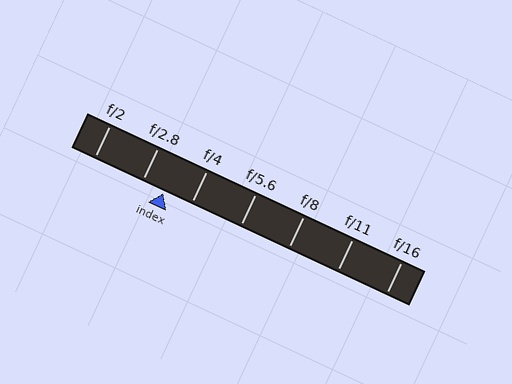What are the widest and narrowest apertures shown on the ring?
The widest aperture shown is f/2 and the narrowest is f/16.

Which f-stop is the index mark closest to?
The index mark is closest to f/2.8.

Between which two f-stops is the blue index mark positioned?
The index mark is between f/2.8 and f/4.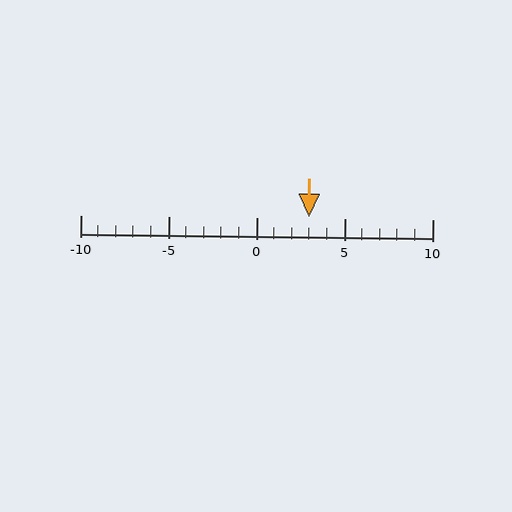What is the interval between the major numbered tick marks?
The major tick marks are spaced 5 units apart.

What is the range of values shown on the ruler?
The ruler shows values from -10 to 10.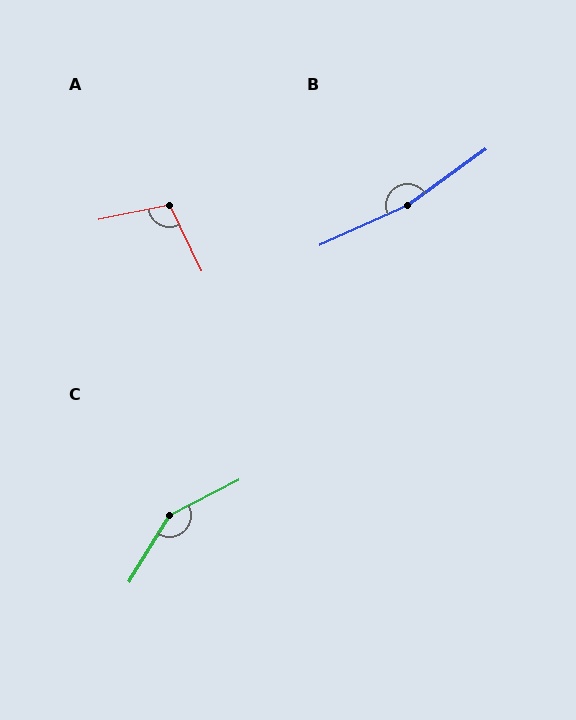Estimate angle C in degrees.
Approximately 148 degrees.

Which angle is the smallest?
A, at approximately 105 degrees.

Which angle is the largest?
B, at approximately 169 degrees.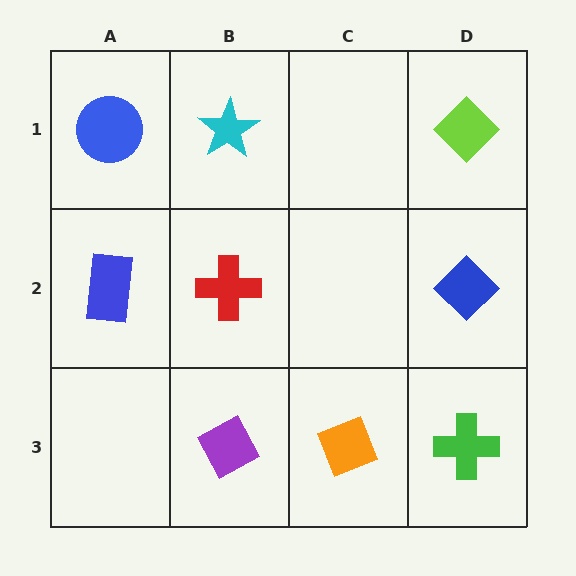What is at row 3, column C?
An orange diamond.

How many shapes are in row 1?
3 shapes.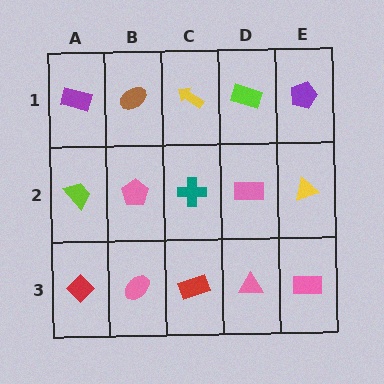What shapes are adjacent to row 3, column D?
A pink rectangle (row 2, column D), a red rectangle (row 3, column C), a pink rectangle (row 3, column E).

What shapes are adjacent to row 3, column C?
A teal cross (row 2, column C), a pink ellipse (row 3, column B), a pink triangle (row 3, column D).